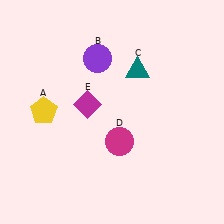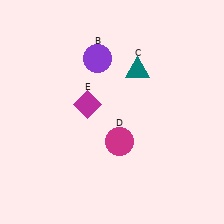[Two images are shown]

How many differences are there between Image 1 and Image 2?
There is 1 difference between the two images.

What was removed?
The yellow pentagon (A) was removed in Image 2.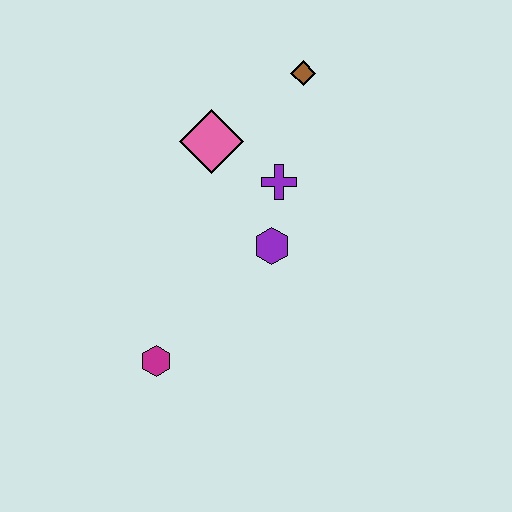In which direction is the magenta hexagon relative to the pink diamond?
The magenta hexagon is below the pink diamond.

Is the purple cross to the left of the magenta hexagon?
No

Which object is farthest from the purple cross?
The magenta hexagon is farthest from the purple cross.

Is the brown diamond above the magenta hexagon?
Yes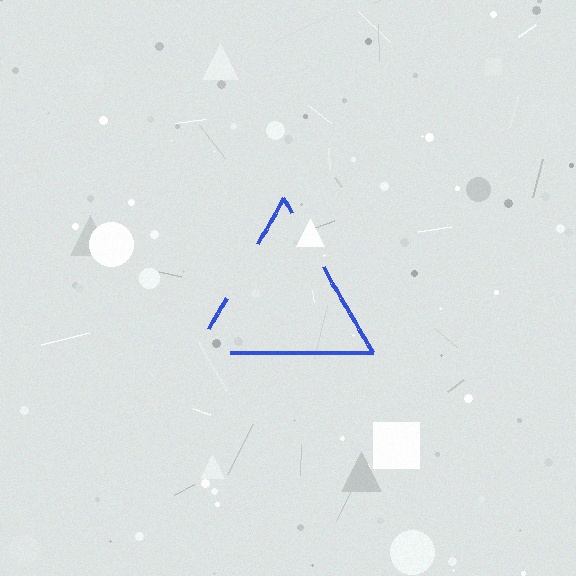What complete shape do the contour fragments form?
The contour fragments form a triangle.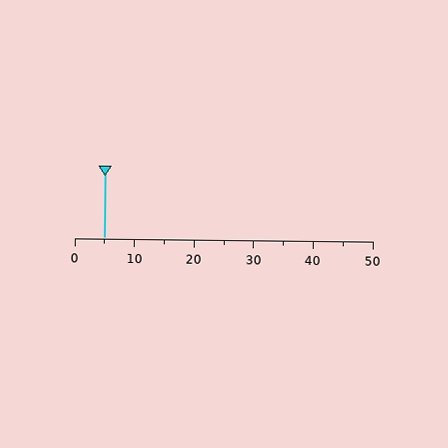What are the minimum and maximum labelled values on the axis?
The axis runs from 0 to 50.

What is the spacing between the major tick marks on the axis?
The major ticks are spaced 10 apart.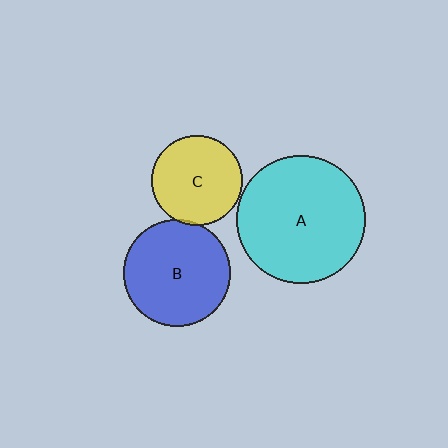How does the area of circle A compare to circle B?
Approximately 1.5 times.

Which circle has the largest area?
Circle A (cyan).